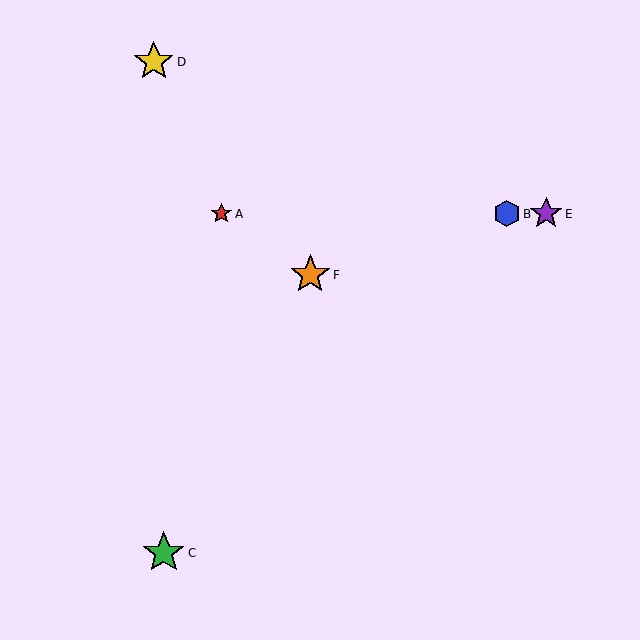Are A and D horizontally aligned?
No, A is at y≈214 and D is at y≈62.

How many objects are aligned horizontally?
3 objects (A, B, E) are aligned horizontally.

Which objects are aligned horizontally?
Objects A, B, E are aligned horizontally.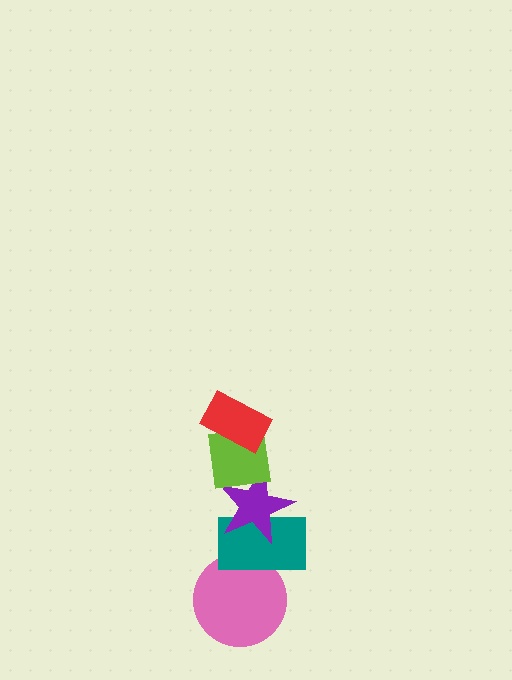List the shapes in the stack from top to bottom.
From top to bottom: the red rectangle, the lime square, the purple star, the teal rectangle, the pink circle.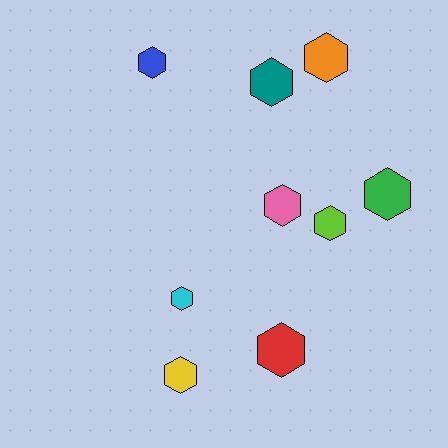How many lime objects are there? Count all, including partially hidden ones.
There is 1 lime object.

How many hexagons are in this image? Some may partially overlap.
There are 9 hexagons.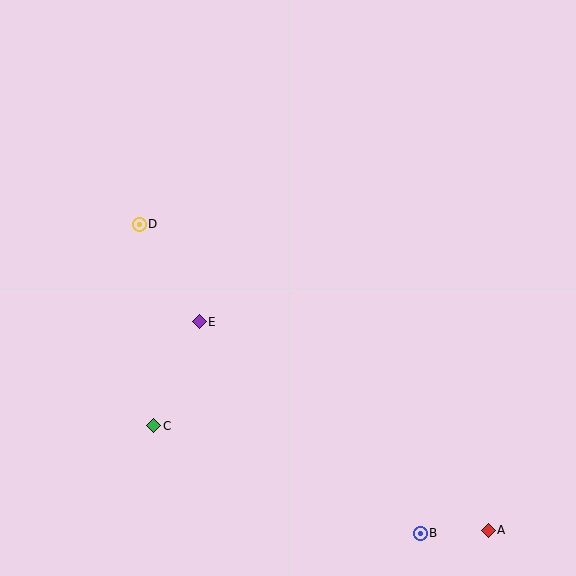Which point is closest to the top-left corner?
Point D is closest to the top-left corner.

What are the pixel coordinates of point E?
Point E is at (199, 322).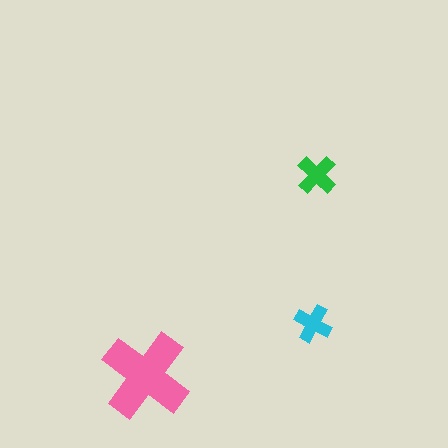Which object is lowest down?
The pink cross is bottommost.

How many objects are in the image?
There are 3 objects in the image.